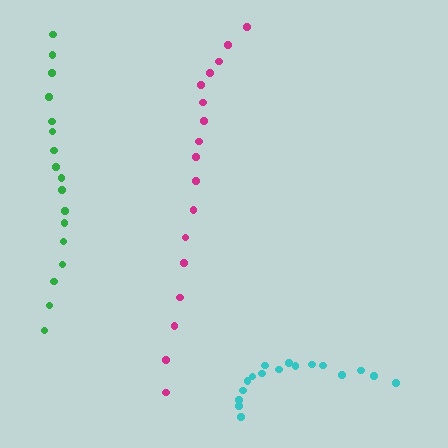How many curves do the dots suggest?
There are 3 distinct paths.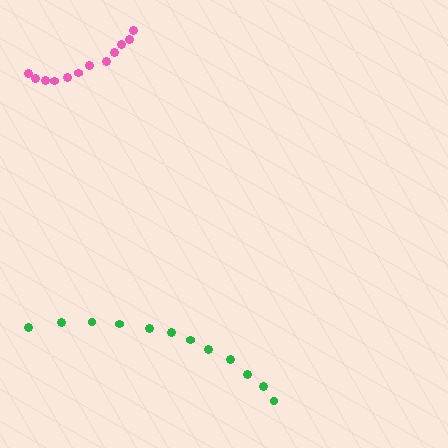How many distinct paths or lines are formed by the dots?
There are 2 distinct paths.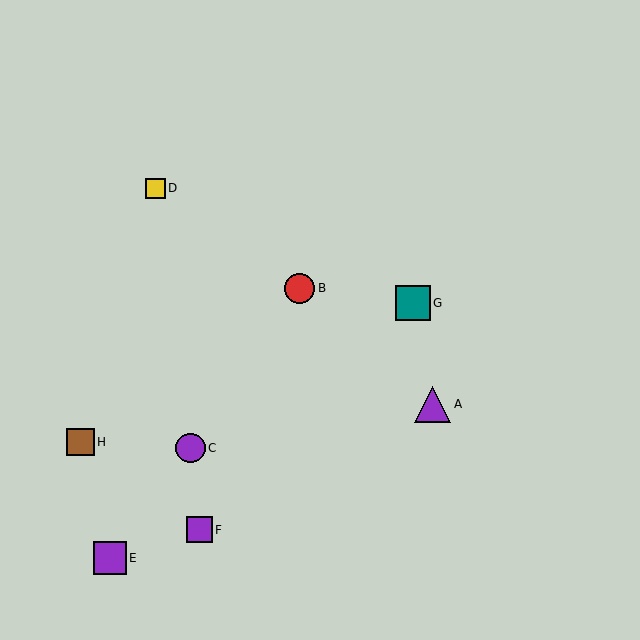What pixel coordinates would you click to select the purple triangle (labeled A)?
Click at (433, 404) to select the purple triangle A.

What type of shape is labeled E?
Shape E is a purple square.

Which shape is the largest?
The purple triangle (labeled A) is the largest.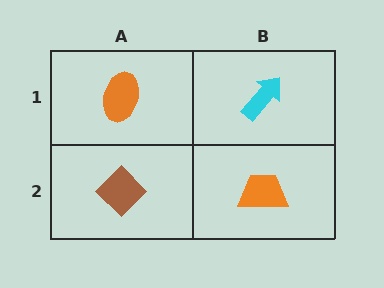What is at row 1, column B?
A cyan arrow.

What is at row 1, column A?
An orange ellipse.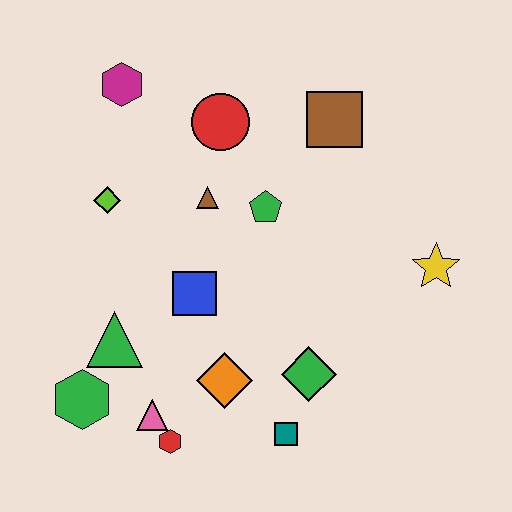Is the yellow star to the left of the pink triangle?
No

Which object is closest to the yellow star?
The green diamond is closest to the yellow star.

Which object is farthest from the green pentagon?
The green hexagon is farthest from the green pentagon.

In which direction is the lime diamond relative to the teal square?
The lime diamond is above the teal square.